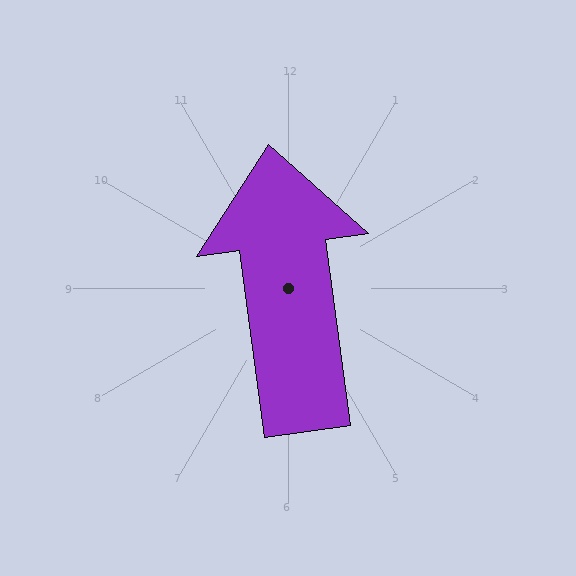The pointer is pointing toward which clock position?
Roughly 12 o'clock.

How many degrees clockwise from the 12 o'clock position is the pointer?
Approximately 352 degrees.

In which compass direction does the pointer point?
North.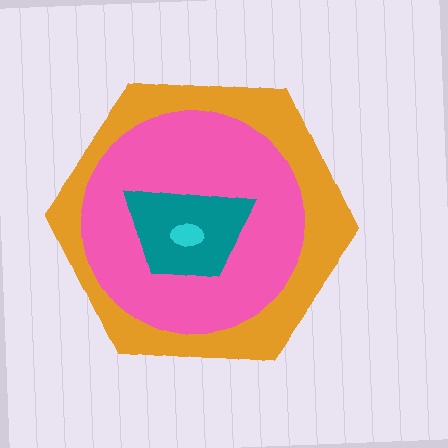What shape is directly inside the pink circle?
The teal trapezoid.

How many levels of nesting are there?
4.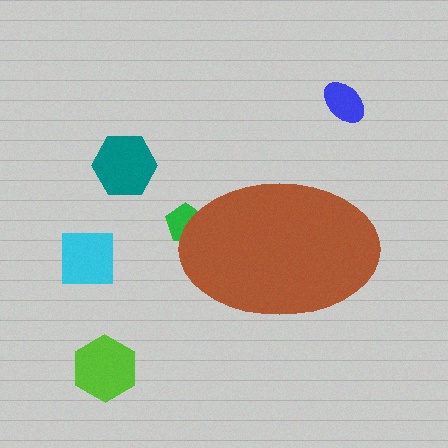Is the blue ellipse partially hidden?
No, the blue ellipse is fully visible.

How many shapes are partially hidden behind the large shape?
1 shape is partially hidden.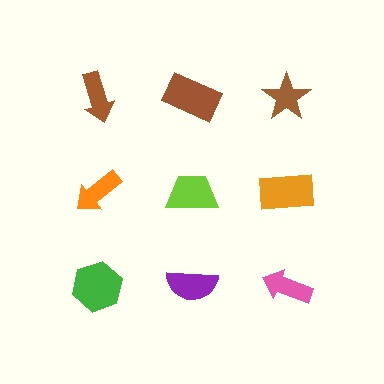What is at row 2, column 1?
An orange arrow.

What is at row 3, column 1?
A green hexagon.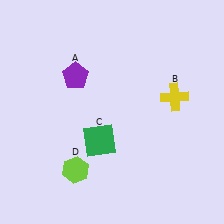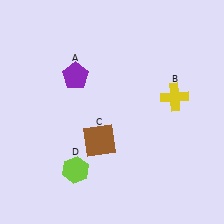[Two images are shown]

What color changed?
The square (C) changed from green in Image 1 to brown in Image 2.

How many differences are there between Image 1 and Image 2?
There is 1 difference between the two images.